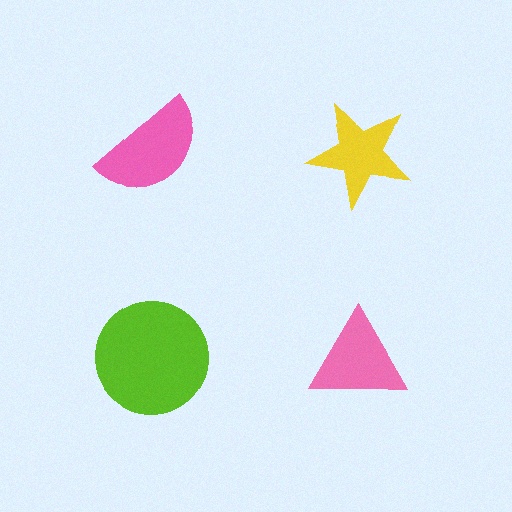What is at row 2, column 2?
A pink triangle.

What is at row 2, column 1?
A lime circle.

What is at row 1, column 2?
A yellow star.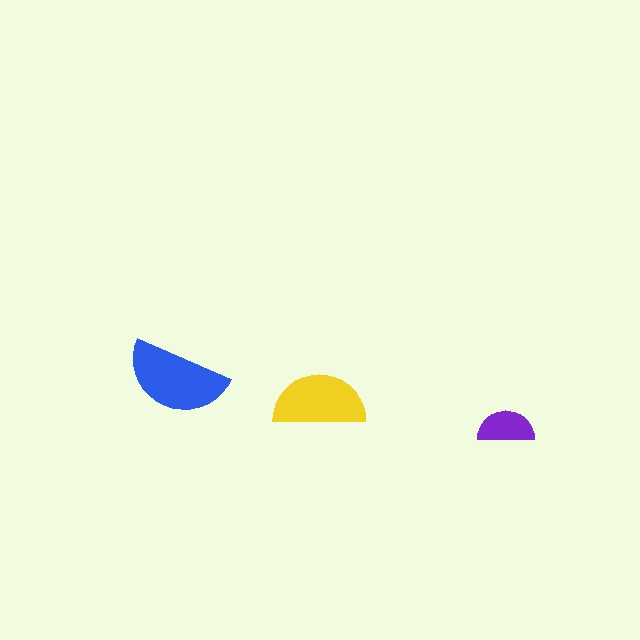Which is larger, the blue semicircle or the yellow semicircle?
The blue one.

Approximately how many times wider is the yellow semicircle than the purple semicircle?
About 1.5 times wider.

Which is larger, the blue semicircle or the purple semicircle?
The blue one.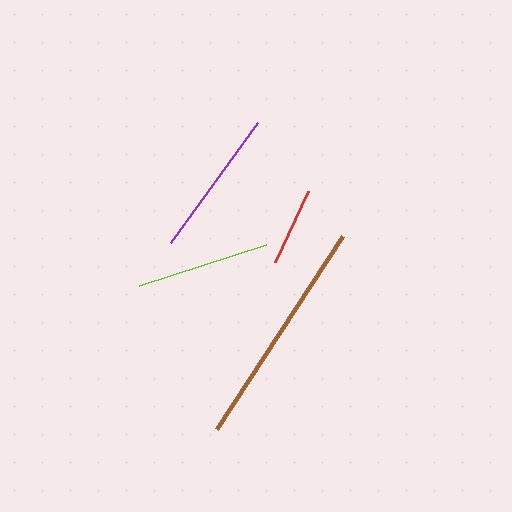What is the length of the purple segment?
The purple segment is approximately 148 pixels long.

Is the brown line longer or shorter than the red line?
The brown line is longer than the red line.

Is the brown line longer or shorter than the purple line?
The brown line is longer than the purple line.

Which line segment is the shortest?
The red line is the shortest at approximately 78 pixels.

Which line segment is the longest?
The brown line is the longest at approximately 230 pixels.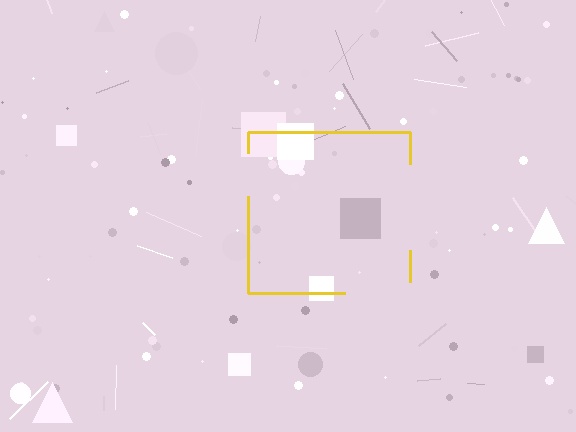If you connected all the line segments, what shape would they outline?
They would outline a square.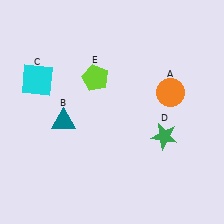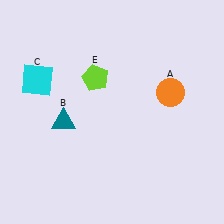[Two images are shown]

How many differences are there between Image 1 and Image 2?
There is 1 difference between the two images.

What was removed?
The green star (D) was removed in Image 2.